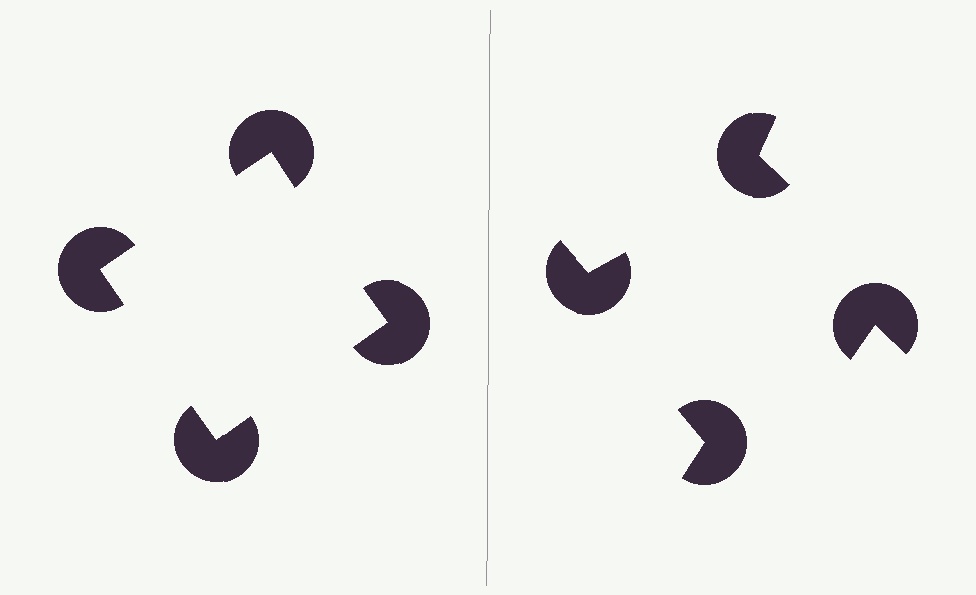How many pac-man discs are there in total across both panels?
8 — 4 on each side.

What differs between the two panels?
The pac-man discs are positioned identically on both sides; only the wedge orientations differ. On the left they align to a square; on the right they are misaligned.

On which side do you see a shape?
An illusory square appears on the left side. On the right side the wedge cuts are rotated, so no coherent shape forms.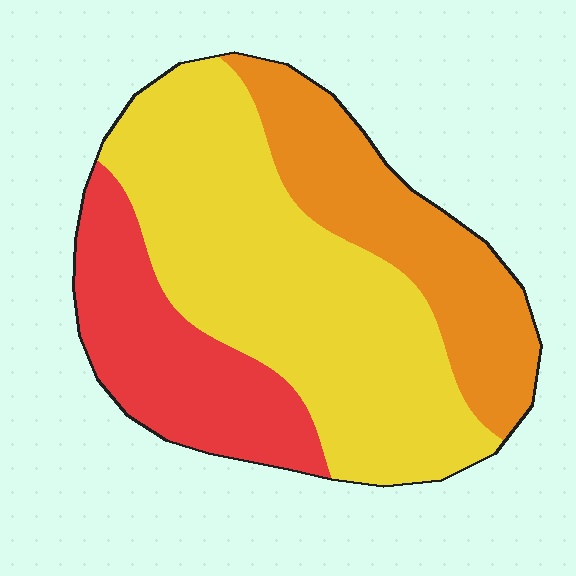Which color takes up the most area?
Yellow, at roughly 50%.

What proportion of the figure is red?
Red covers 23% of the figure.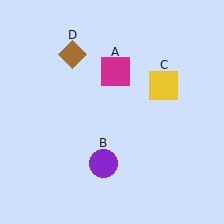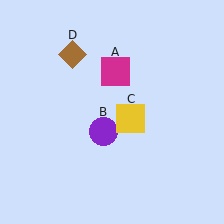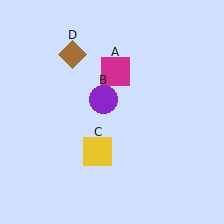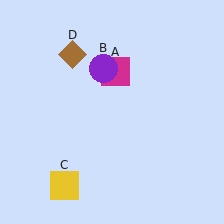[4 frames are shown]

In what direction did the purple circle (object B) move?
The purple circle (object B) moved up.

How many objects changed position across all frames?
2 objects changed position: purple circle (object B), yellow square (object C).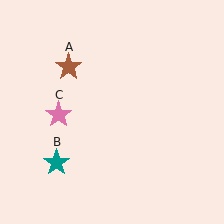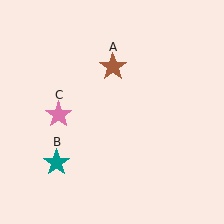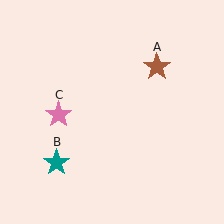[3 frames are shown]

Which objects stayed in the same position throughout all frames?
Teal star (object B) and pink star (object C) remained stationary.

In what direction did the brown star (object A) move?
The brown star (object A) moved right.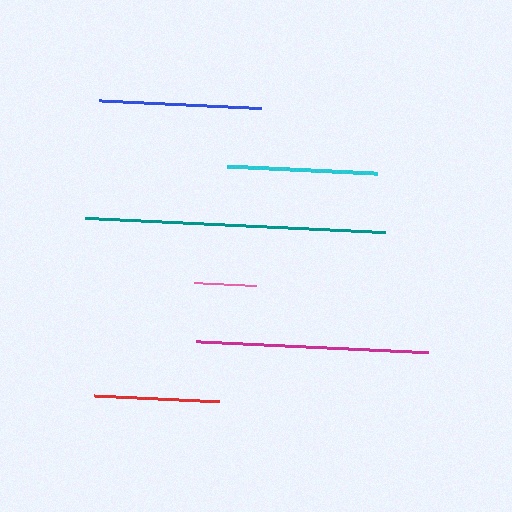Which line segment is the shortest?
The pink line is the shortest at approximately 62 pixels.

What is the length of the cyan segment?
The cyan segment is approximately 150 pixels long.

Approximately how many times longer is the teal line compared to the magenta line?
The teal line is approximately 1.3 times the length of the magenta line.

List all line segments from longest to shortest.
From longest to shortest: teal, magenta, blue, cyan, red, pink.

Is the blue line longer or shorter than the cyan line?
The blue line is longer than the cyan line.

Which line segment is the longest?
The teal line is the longest at approximately 301 pixels.